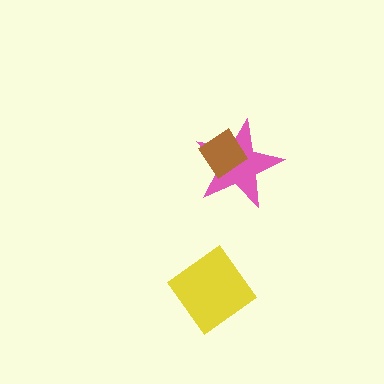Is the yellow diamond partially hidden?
No, no other shape covers it.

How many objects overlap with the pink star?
1 object overlaps with the pink star.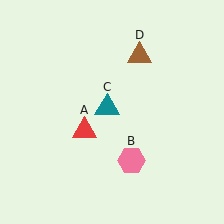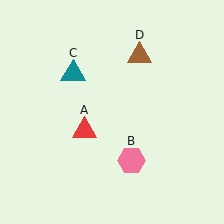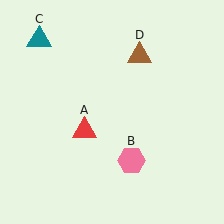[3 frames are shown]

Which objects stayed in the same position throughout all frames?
Red triangle (object A) and pink hexagon (object B) and brown triangle (object D) remained stationary.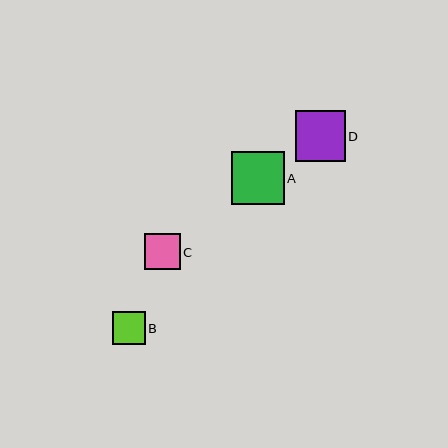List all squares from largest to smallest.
From largest to smallest: A, D, C, B.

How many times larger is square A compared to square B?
Square A is approximately 1.6 times the size of square B.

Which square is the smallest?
Square B is the smallest with a size of approximately 32 pixels.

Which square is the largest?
Square A is the largest with a size of approximately 53 pixels.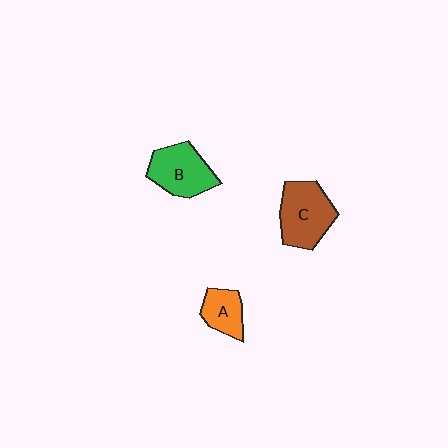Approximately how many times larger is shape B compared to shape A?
Approximately 1.6 times.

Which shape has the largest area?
Shape C (brown).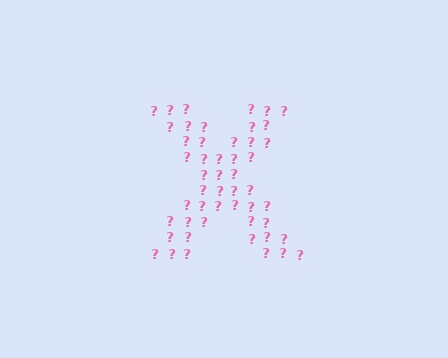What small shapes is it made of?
It is made of small question marks.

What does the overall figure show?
The overall figure shows the letter X.